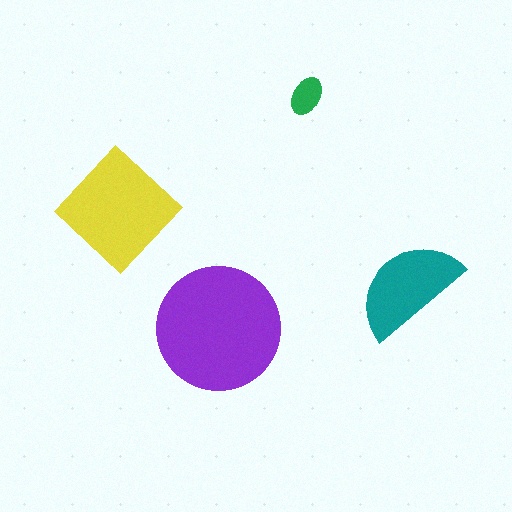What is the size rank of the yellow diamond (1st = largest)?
2nd.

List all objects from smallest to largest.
The green ellipse, the teal semicircle, the yellow diamond, the purple circle.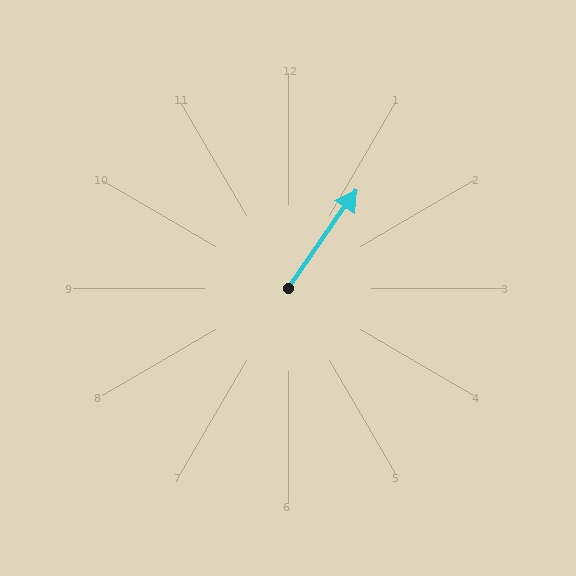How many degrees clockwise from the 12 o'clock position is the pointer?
Approximately 35 degrees.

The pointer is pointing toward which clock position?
Roughly 1 o'clock.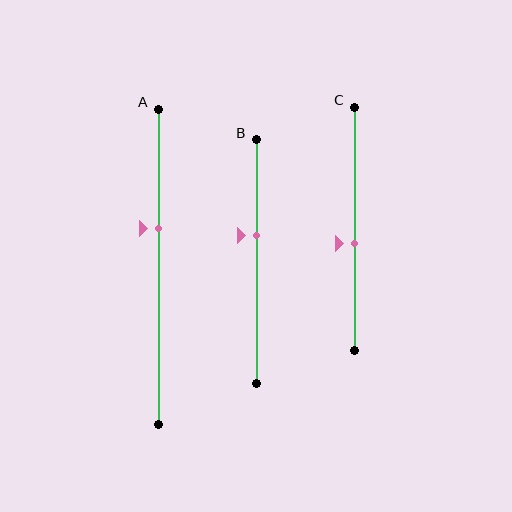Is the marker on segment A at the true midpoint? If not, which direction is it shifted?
No, the marker on segment A is shifted upward by about 12% of the segment length.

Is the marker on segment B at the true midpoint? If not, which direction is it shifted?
No, the marker on segment B is shifted upward by about 11% of the segment length.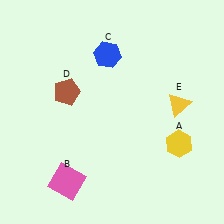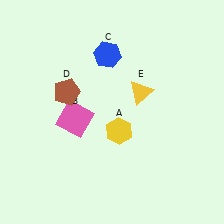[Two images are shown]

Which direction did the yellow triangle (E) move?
The yellow triangle (E) moved left.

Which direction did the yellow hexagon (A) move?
The yellow hexagon (A) moved left.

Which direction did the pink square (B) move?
The pink square (B) moved up.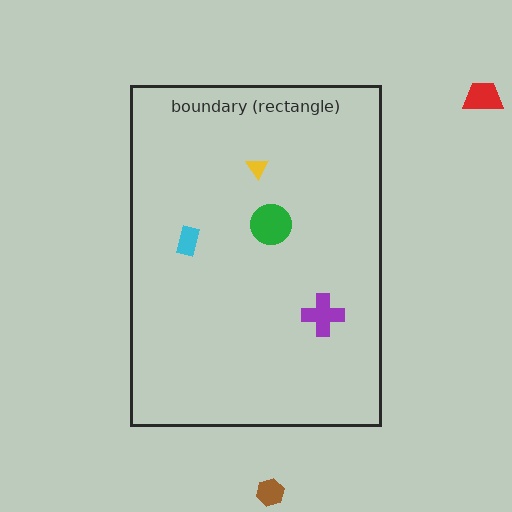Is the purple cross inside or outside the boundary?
Inside.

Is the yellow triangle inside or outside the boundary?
Inside.